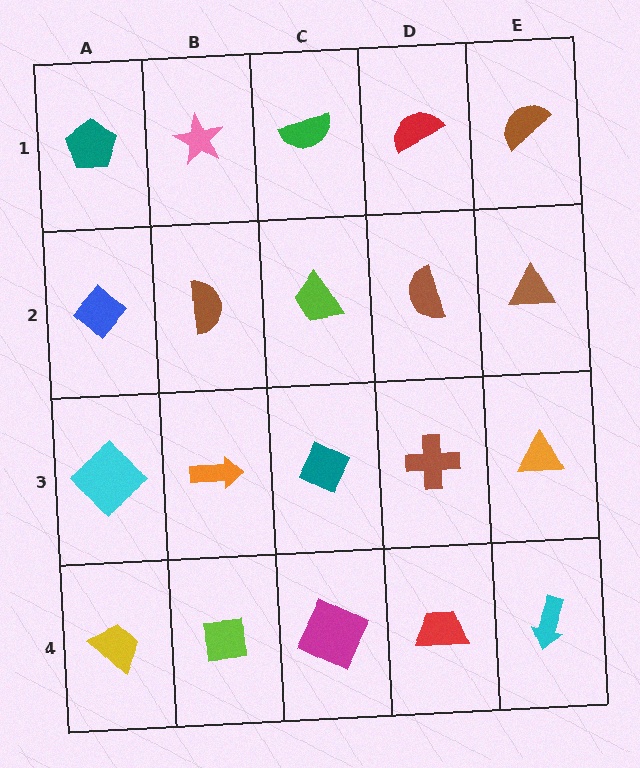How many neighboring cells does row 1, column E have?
2.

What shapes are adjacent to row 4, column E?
An orange triangle (row 3, column E), a red trapezoid (row 4, column D).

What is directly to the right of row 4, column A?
A lime square.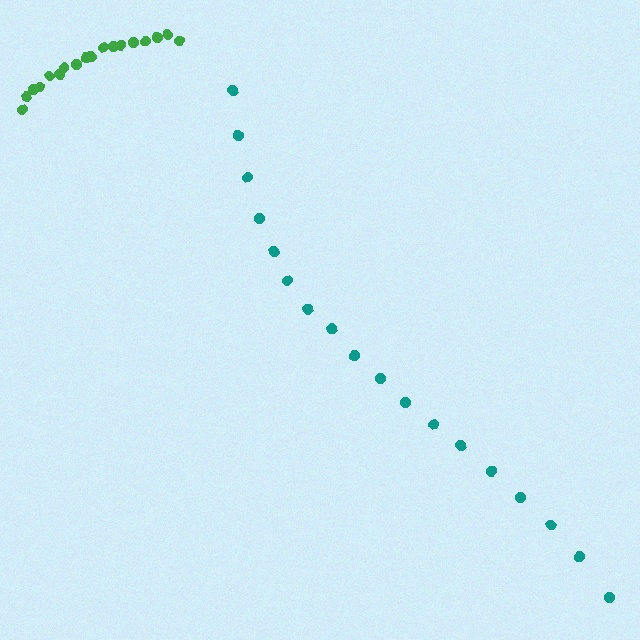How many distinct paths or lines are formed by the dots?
There are 2 distinct paths.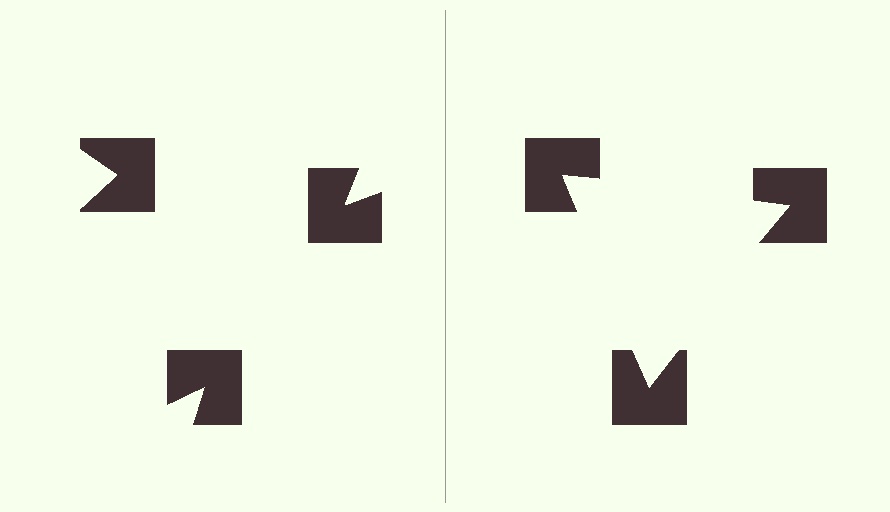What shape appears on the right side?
An illusory triangle.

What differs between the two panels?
The notched squares are positioned identically on both sides; only the wedge orientations differ. On the right they align to a triangle; on the left they are misaligned.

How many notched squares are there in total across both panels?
6 — 3 on each side.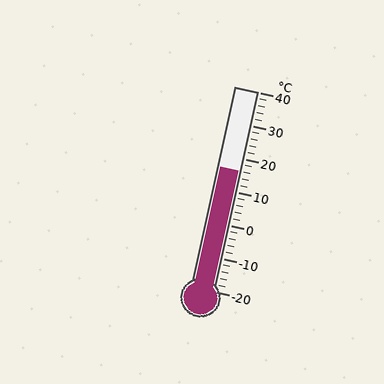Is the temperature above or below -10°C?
The temperature is above -10°C.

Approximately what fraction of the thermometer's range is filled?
The thermometer is filled to approximately 60% of its range.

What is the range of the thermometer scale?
The thermometer scale ranges from -20°C to 40°C.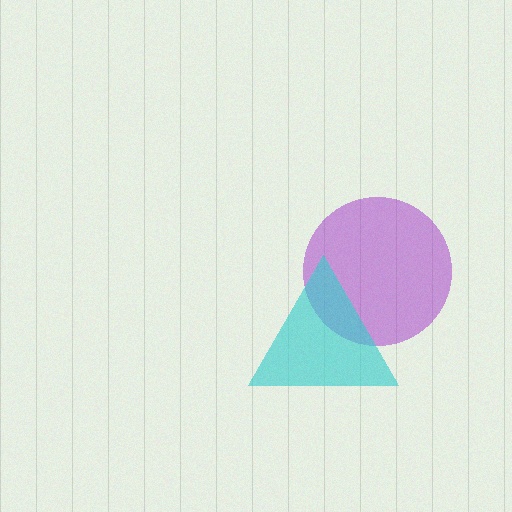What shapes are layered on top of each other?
The layered shapes are: a purple circle, a cyan triangle.